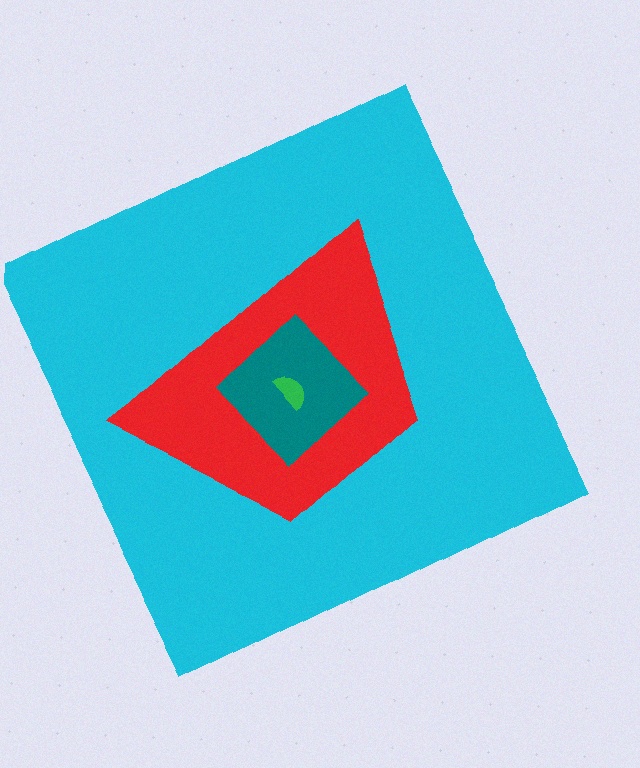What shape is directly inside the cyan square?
The red trapezoid.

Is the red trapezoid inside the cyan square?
Yes.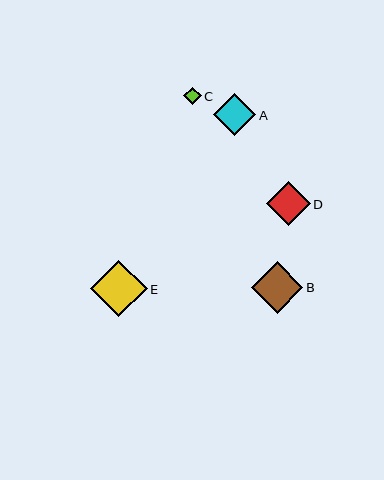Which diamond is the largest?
Diamond E is the largest with a size of approximately 57 pixels.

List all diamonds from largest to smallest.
From largest to smallest: E, B, D, A, C.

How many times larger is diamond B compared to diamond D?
Diamond B is approximately 1.2 times the size of diamond D.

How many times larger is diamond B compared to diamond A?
Diamond B is approximately 1.2 times the size of diamond A.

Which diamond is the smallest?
Diamond C is the smallest with a size of approximately 17 pixels.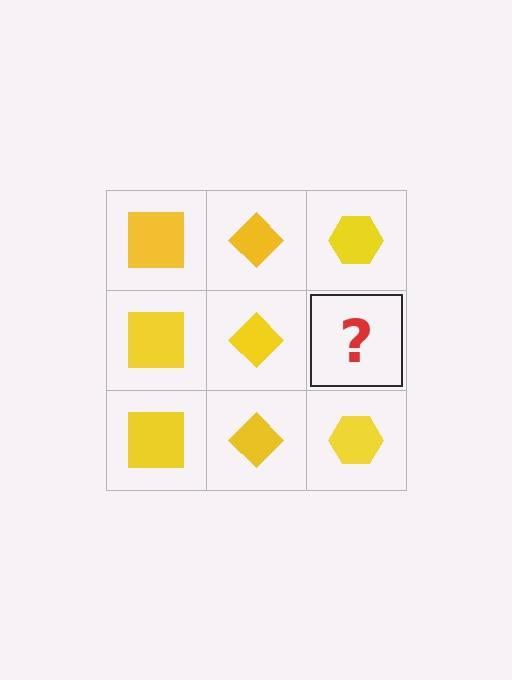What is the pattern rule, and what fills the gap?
The rule is that each column has a consistent shape. The gap should be filled with a yellow hexagon.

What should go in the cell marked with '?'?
The missing cell should contain a yellow hexagon.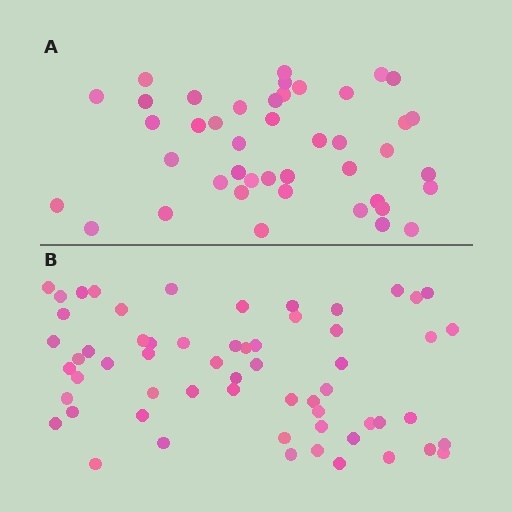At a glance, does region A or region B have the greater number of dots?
Region B (the bottom region) has more dots.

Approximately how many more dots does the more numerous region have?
Region B has approximately 15 more dots than region A.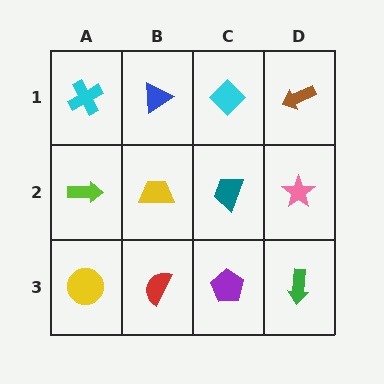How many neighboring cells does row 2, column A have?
3.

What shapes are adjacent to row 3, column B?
A yellow trapezoid (row 2, column B), a yellow circle (row 3, column A), a purple pentagon (row 3, column C).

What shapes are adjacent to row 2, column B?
A blue triangle (row 1, column B), a red semicircle (row 3, column B), a lime arrow (row 2, column A), a teal trapezoid (row 2, column C).